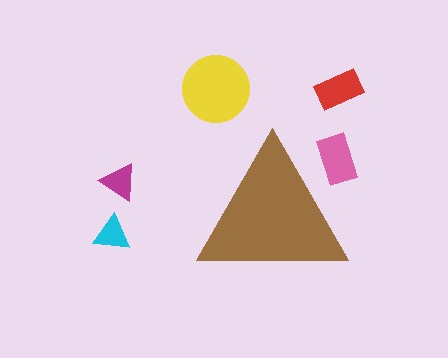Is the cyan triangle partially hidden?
No, the cyan triangle is fully visible.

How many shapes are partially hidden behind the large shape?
1 shape is partially hidden.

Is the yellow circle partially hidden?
No, the yellow circle is fully visible.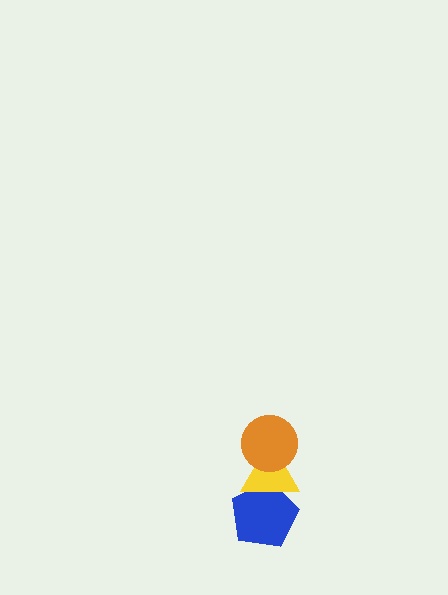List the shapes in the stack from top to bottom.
From top to bottom: the orange circle, the yellow triangle, the blue pentagon.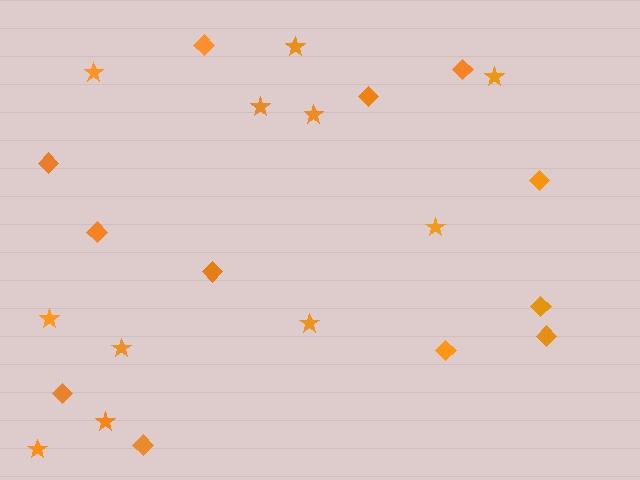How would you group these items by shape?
There are 2 groups: one group of diamonds (12) and one group of stars (11).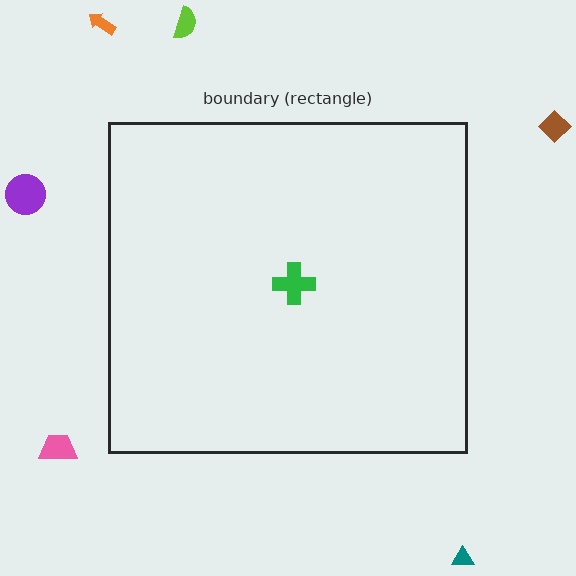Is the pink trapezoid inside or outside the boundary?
Outside.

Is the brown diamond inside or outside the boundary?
Outside.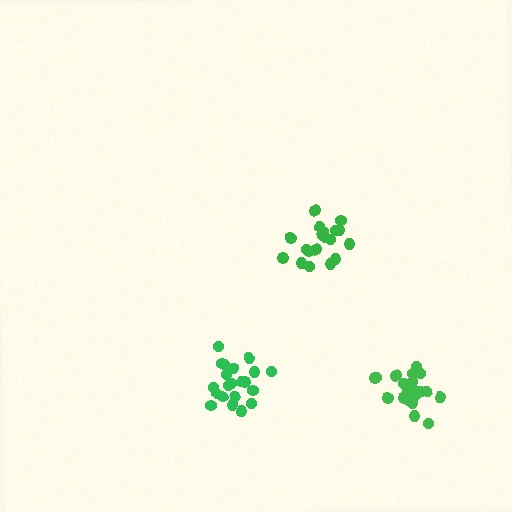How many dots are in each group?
Group 1: 21 dots, Group 2: 19 dots, Group 3: 21 dots (61 total).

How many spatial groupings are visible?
There are 3 spatial groupings.